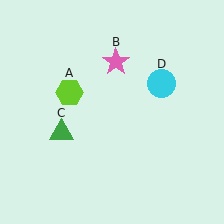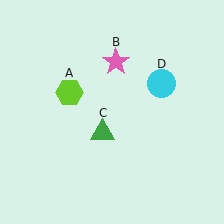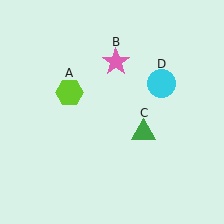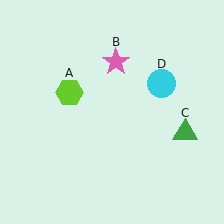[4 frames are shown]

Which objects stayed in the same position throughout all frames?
Lime hexagon (object A) and pink star (object B) and cyan circle (object D) remained stationary.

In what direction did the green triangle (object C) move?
The green triangle (object C) moved right.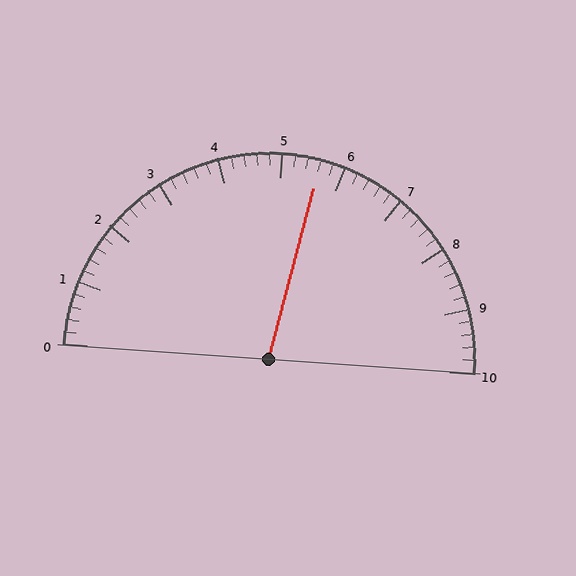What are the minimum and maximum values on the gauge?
The gauge ranges from 0 to 10.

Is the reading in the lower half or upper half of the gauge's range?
The reading is in the upper half of the range (0 to 10).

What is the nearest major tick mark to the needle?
The nearest major tick mark is 6.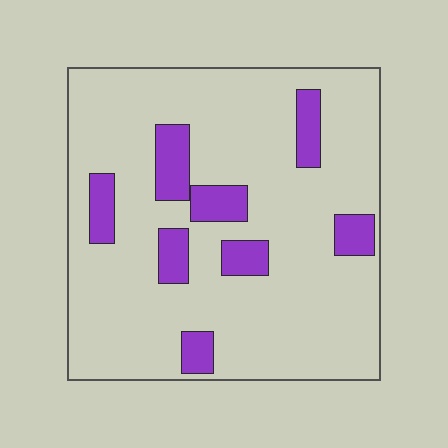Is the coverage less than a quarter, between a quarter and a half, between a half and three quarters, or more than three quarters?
Less than a quarter.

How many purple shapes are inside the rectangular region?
8.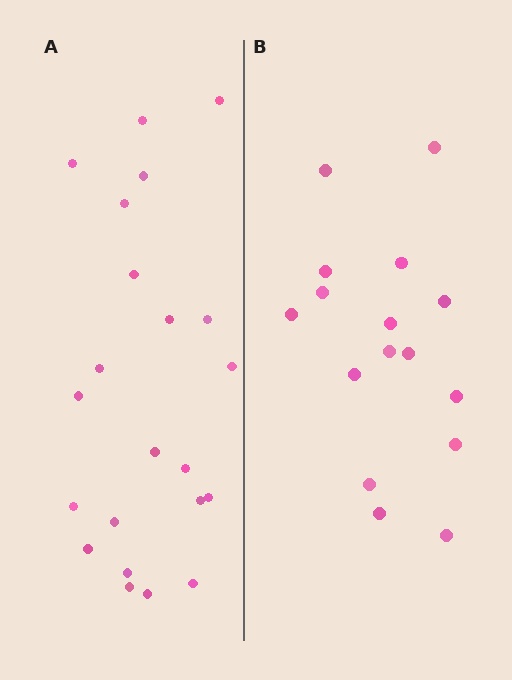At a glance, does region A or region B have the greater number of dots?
Region A (the left region) has more dots.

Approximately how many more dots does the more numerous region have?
Region A has about 6 more dots than region B.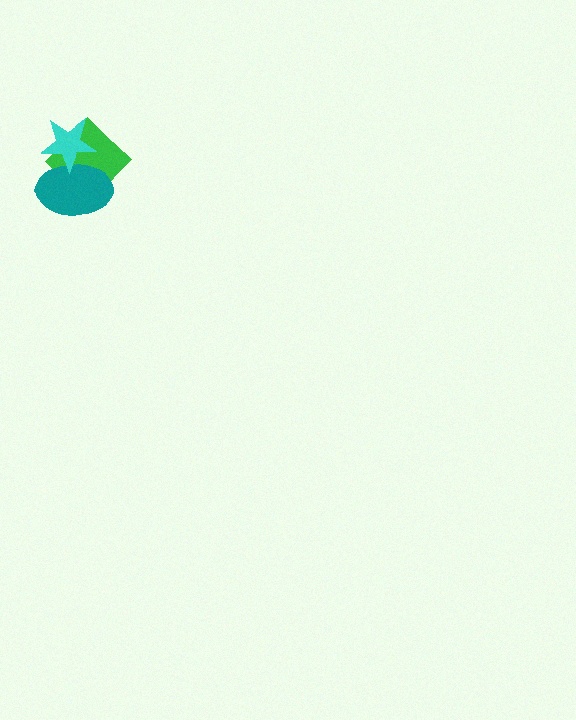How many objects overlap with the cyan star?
2 objects overlap with the cyan star.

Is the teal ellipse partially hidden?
Yes, it is partially covered by another shape.